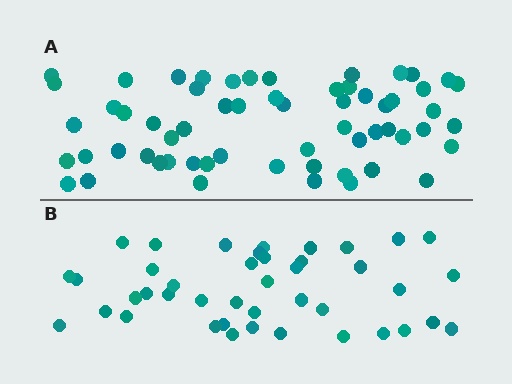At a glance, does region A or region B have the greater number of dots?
Region A (the top region) has more dots.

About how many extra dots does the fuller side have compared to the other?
Region A has approximately 20 more dots than region B.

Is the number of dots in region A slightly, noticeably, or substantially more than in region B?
Region A has noticeably more, but not dramatically so. The ratio is roughly 1.4 to 1.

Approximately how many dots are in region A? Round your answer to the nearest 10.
About 60 dots.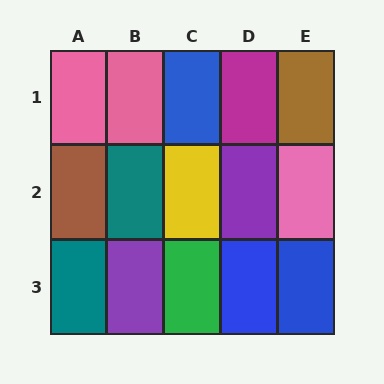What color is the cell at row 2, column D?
Purple.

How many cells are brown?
2 cells are brown.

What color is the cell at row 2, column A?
Brown.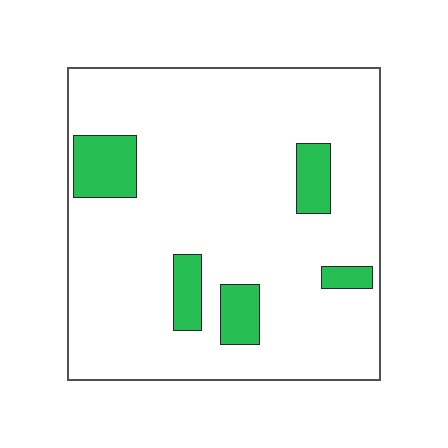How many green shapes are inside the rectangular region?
5.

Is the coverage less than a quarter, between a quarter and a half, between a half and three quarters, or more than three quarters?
Less than a quarter.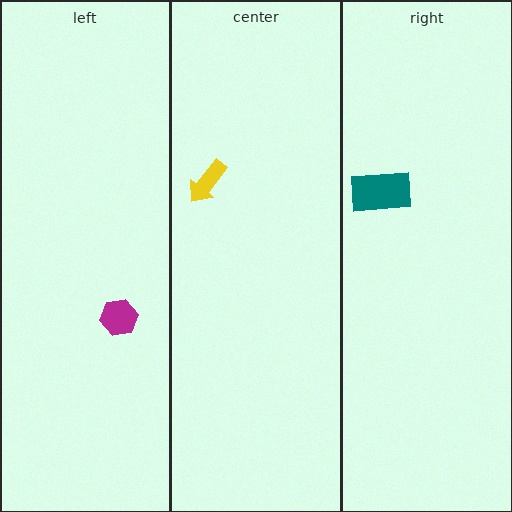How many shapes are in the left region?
1.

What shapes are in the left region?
The magenta hexagon.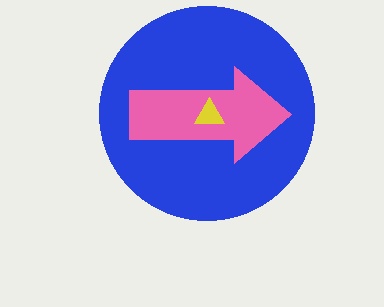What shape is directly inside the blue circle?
The pink arrow.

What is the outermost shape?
The blue circle.